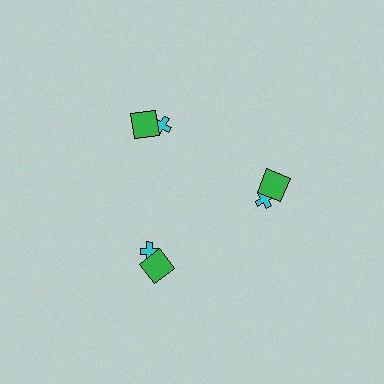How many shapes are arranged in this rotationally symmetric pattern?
There are 6 shapes, arranged in 3 groups of 2.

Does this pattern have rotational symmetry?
Yes, this pattern has 3-fold rotational symmetry. It looks the same after rotating 120 degrees around the center.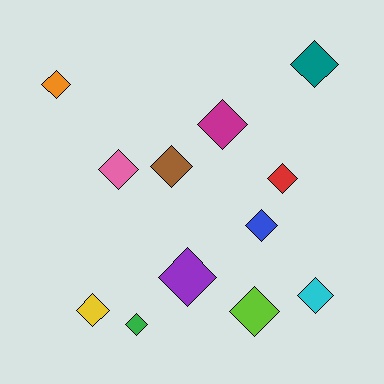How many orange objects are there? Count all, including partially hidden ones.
There is 1 orange object.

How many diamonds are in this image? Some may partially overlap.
There are 12 diamonds.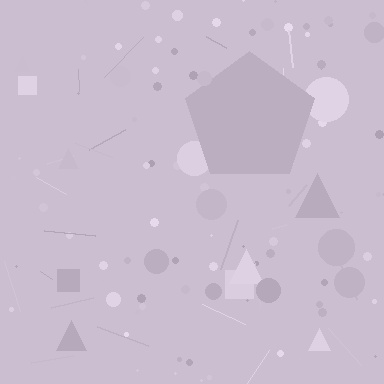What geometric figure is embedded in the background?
A pentagon is embedded in the background.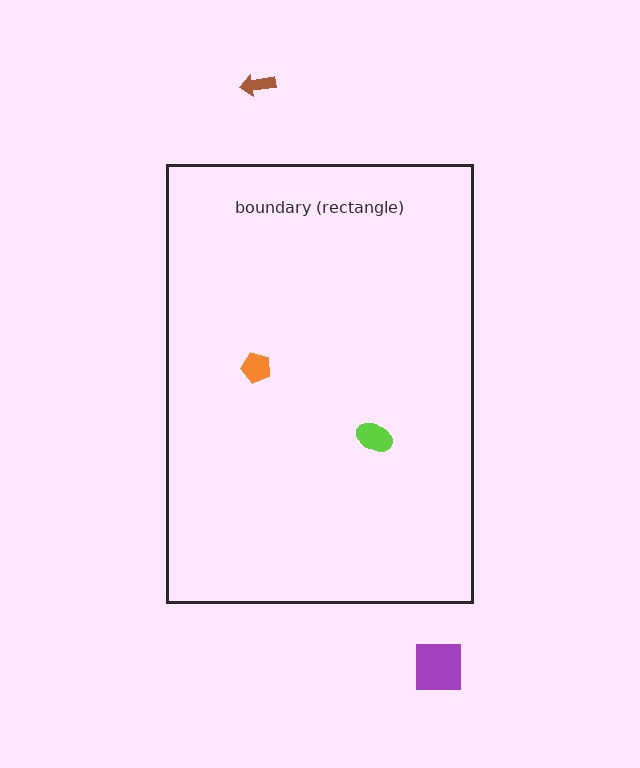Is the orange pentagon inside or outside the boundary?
Inside.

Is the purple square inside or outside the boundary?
Outside.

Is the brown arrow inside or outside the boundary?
Outside.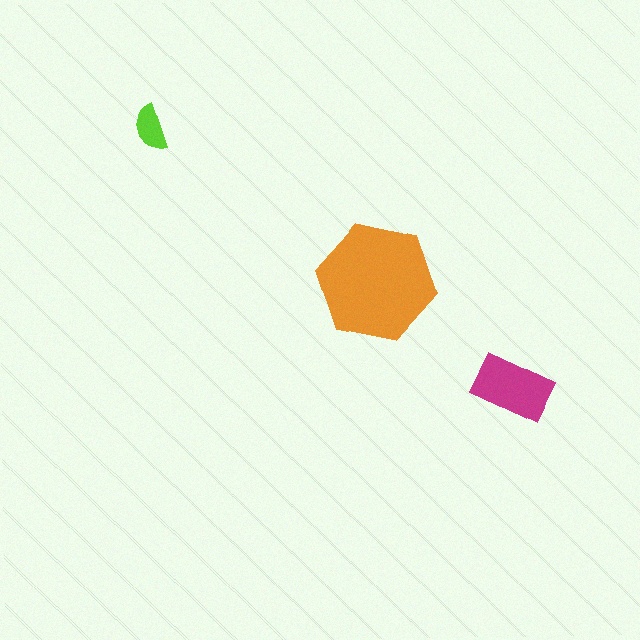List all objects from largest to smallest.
The orange hexagon, the magenta rectangle, the lime semicircle.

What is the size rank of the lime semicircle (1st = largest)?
3rd.